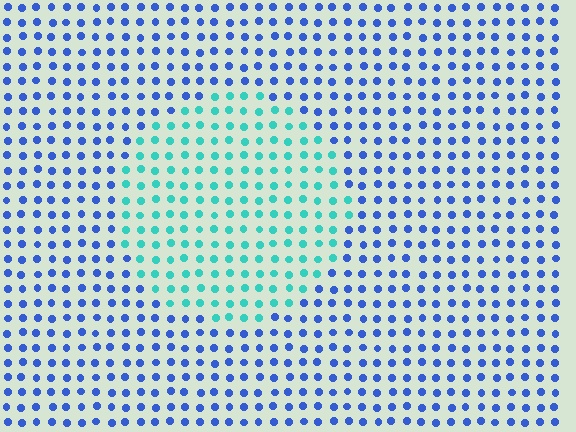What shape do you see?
I see a circle.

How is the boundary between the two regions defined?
The boundary is defined purely by a slight shift in hue (about 52 degrees). Spacing, size, and orientation are identical on both sides.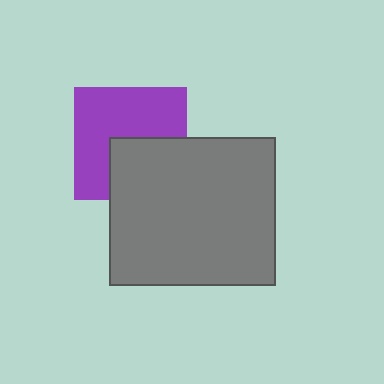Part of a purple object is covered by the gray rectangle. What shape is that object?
It is a square.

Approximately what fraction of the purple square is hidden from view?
Roughly 38% of the purple square is hidden behind the gray rectangle.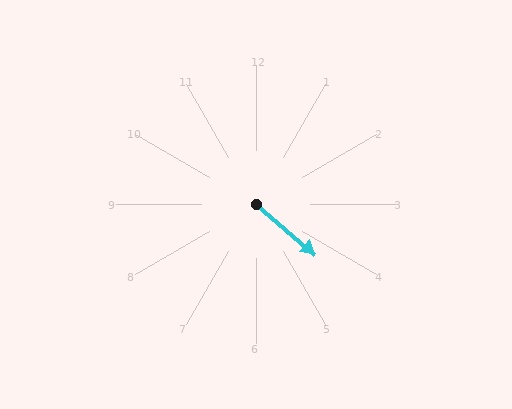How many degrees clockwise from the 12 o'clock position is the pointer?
Approximately 131 degrees.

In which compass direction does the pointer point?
Southeast.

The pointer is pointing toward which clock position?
Roughly 4 o'clock.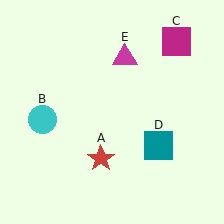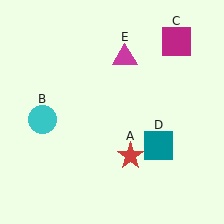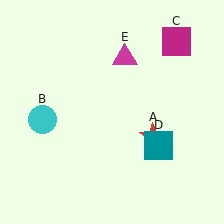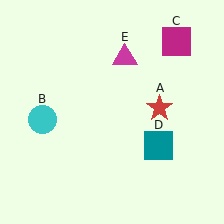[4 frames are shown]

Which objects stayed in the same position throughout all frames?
Cyan circle (object B) and magenta square (object C) and teal square (object D) and magenta triangle (object E) remained stationary.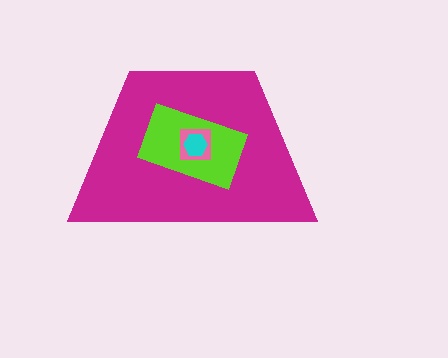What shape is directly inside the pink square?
The cyan hexagon.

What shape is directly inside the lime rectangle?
The pink square.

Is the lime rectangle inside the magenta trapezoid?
Yes.